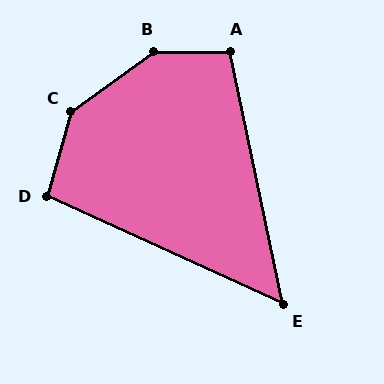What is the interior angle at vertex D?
Approximately 99 degrees (obtuse).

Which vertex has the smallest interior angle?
E, at approximately 54 degrees.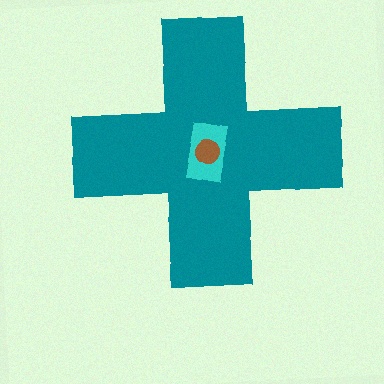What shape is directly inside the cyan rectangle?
The brown circle.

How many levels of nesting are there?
3.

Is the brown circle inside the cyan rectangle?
Yes.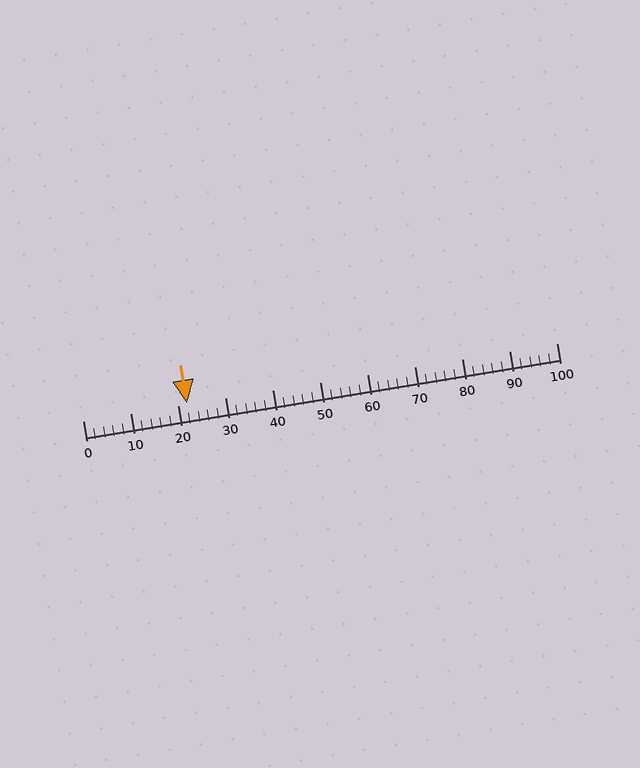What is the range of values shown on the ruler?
The ruler shows values from 0 to 100.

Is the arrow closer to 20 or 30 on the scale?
The arrow is closer to 20.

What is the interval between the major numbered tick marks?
The major tick marks are spaced 10 units apart.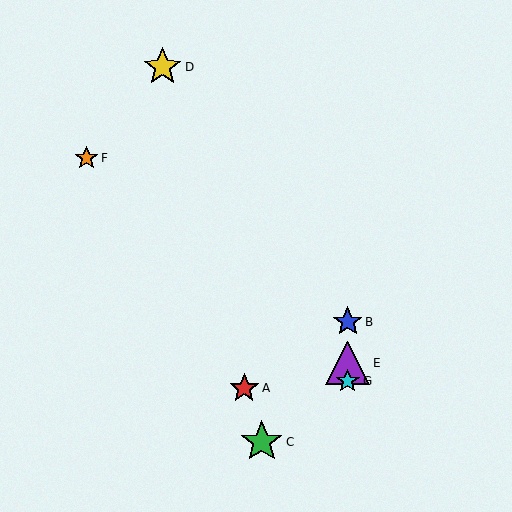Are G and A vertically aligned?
No, G is at x≈348 and A is at x≈244.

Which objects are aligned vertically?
Objects B, E, G are aligned vertically.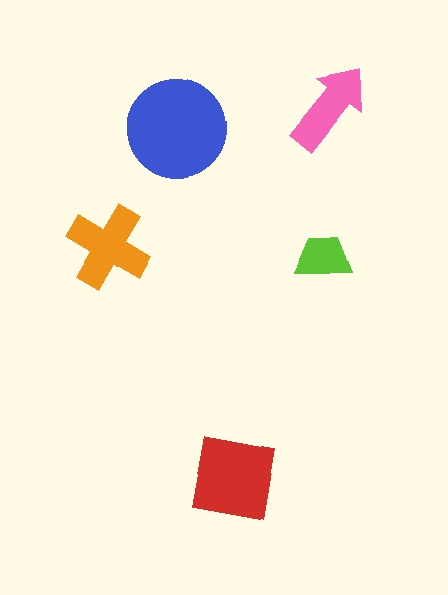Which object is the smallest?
The lime trapezoid.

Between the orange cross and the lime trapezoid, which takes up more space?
The orange cross.